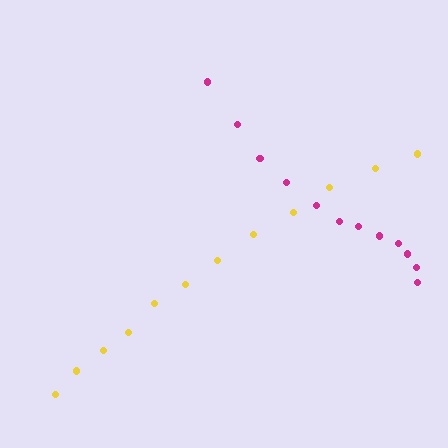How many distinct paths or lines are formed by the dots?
There are 2 distinct paths.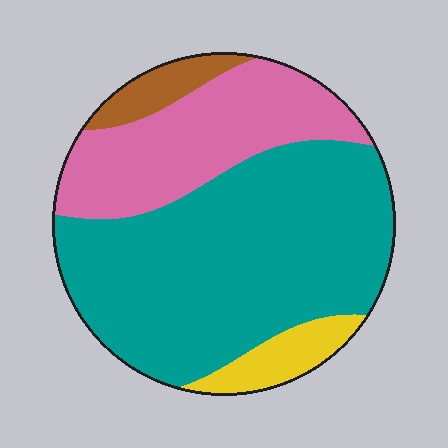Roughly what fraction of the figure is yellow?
Yellow covers 7% of the figure.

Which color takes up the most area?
Teal, at roughly 60%.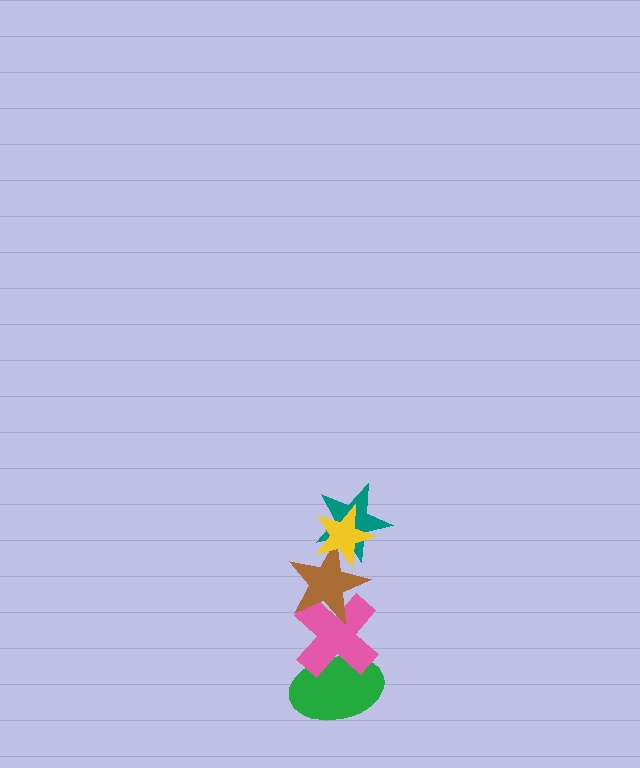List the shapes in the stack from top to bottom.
From top to bottom: the yellow star, the teal star, the brown star, the pink cross, the green ellipse.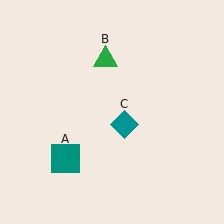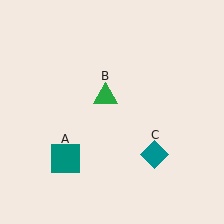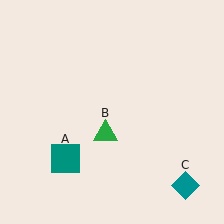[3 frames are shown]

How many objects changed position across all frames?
2 objects changed position: green triangle (object B), teal diamond (object C).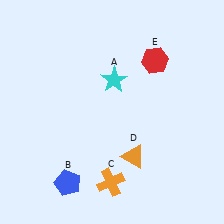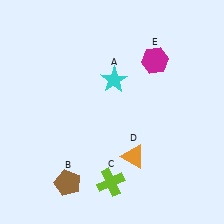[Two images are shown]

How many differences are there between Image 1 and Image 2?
There are 3 differences between the two images.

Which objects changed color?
B changed from blue to brown. C changed from orange to lime. E changed from red to magenta.